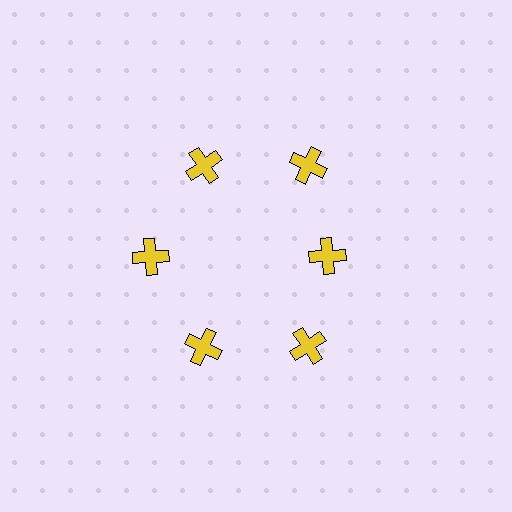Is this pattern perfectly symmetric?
No. The 6 yellow crosses are arranged in a ring, but one element near the 3 o'clock position is pulled inward toward the center, breaking the 6-fold rotational symmetry.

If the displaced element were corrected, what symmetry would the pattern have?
It would have 6-fold rotational symmetry — the pattern would map onto itself every 60 degrees.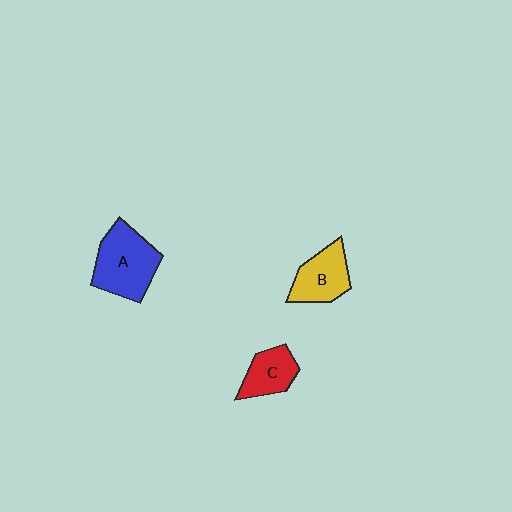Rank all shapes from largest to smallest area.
From largest to smallest: A (blue), B (yellow), C (red).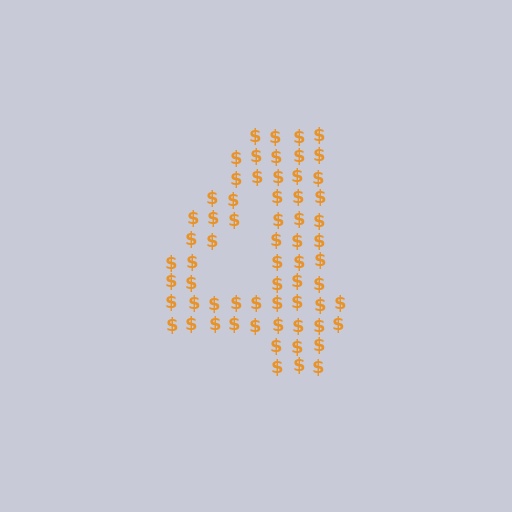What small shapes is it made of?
It is made of small dollar signs.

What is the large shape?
The large shape is the digit 4.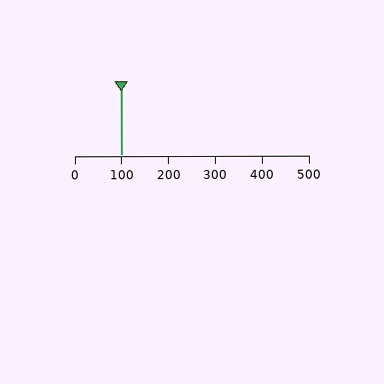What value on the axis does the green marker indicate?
The marker indicates approximately 100.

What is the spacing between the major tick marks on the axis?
The major ticks are spaced 100 apart.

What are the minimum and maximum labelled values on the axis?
The axis runs from 0 to 500.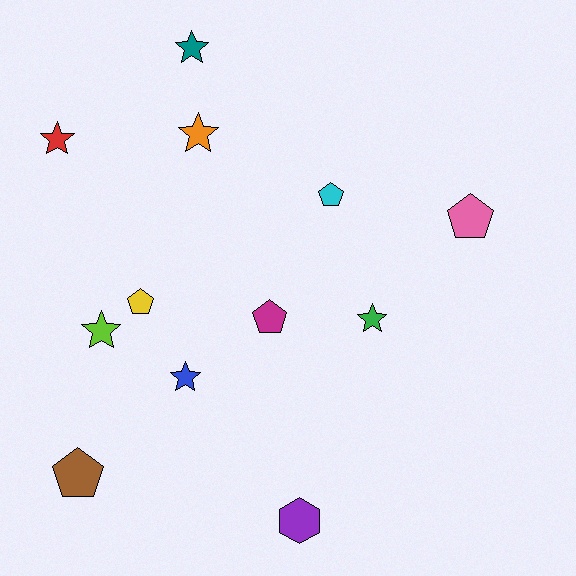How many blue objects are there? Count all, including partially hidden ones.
There is 1 blue object.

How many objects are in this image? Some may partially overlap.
There are 12 objects.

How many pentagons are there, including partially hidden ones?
There are 5 pentagons.